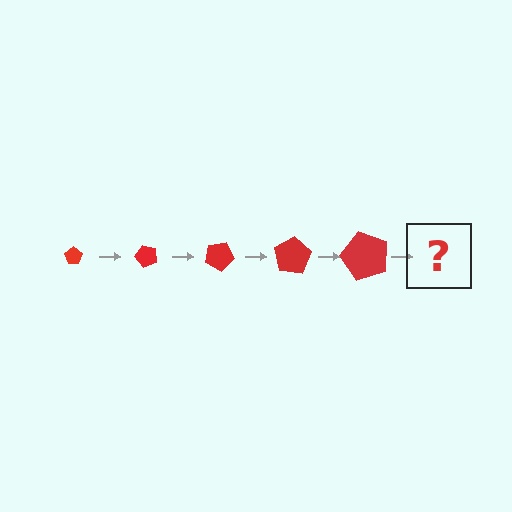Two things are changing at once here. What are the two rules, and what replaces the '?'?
The two rules are that the pentagon grows larger each step and it rotates 50 degrees each step. The '?' should be a pentagon, larger than the previous one and rotated 250 degrees from the start.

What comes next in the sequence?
The next element should be a pentagon, larger than the previous one and rotated 250 degrees from the start.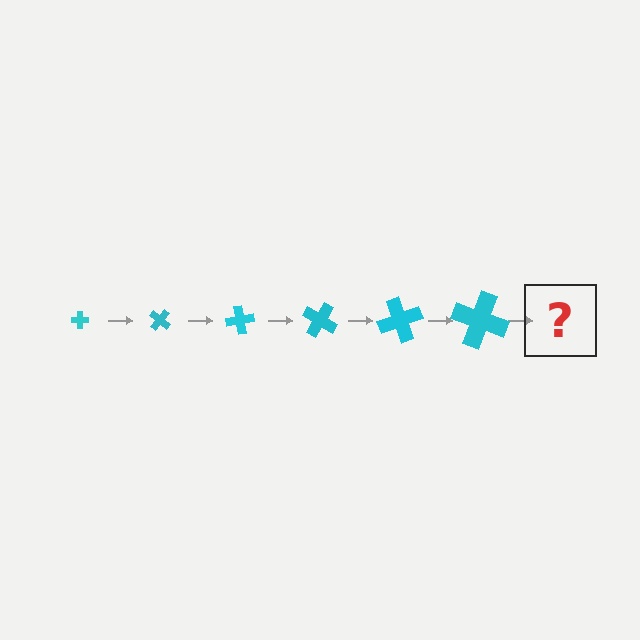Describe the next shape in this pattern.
It should be a cross, larger than the previous one and rotated 240 degrees from the start.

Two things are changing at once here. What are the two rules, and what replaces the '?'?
The two rules are that the cross grows larger each step and it rotates 40 degrees each step. The '?' should be a cross, larger than the previous one and rotated 240 degrees from the start.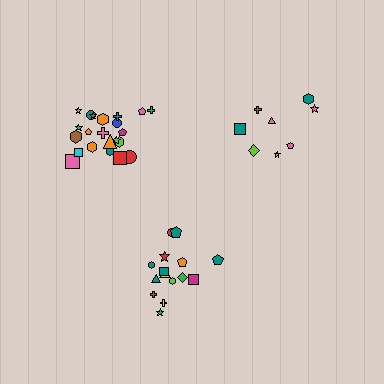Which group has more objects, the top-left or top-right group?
The top-left group.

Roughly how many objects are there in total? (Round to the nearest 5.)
Roughly 45 objects in total.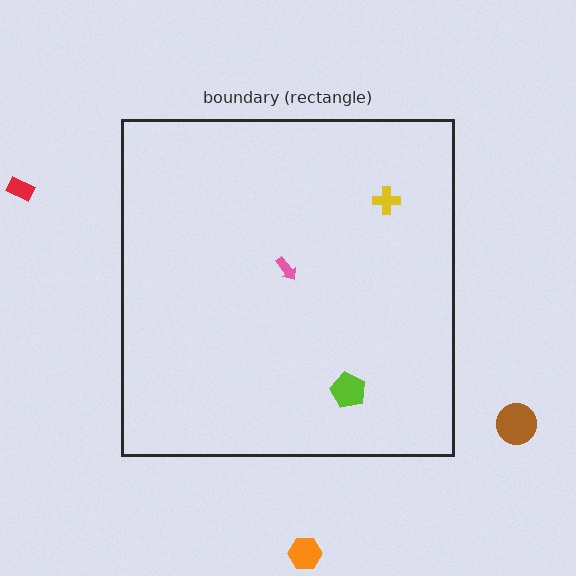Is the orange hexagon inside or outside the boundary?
Outside.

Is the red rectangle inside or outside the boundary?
Outside.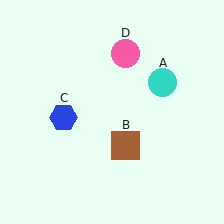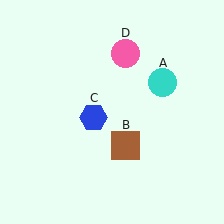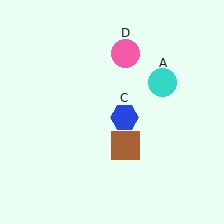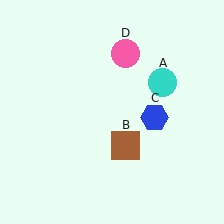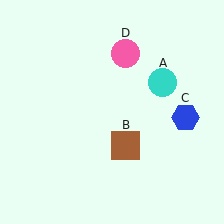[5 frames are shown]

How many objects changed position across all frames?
1 object changed position: blue hexagon (object C).